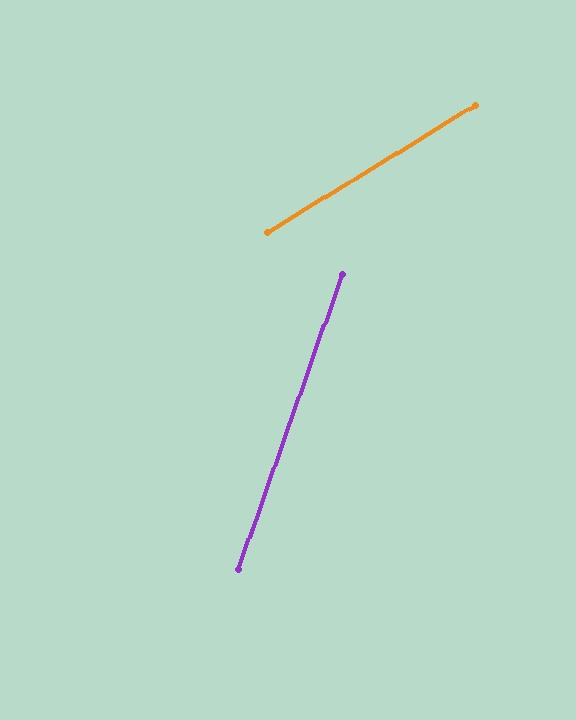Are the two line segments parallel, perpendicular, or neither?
Neither parallel nor perpendicular — they differ by about 39°.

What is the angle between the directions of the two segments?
Approximately 39 degrees.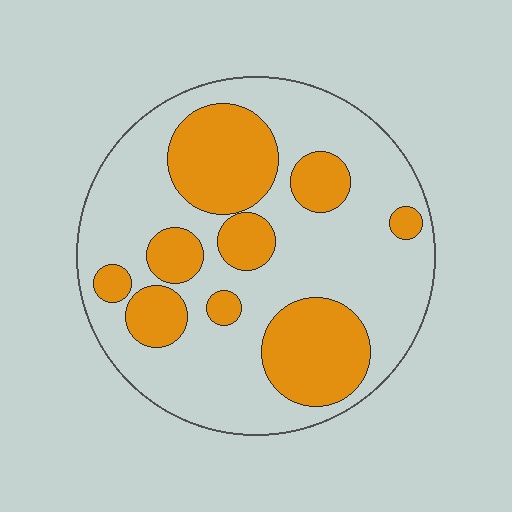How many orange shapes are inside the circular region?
9.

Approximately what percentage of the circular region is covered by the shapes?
Approximately 35%.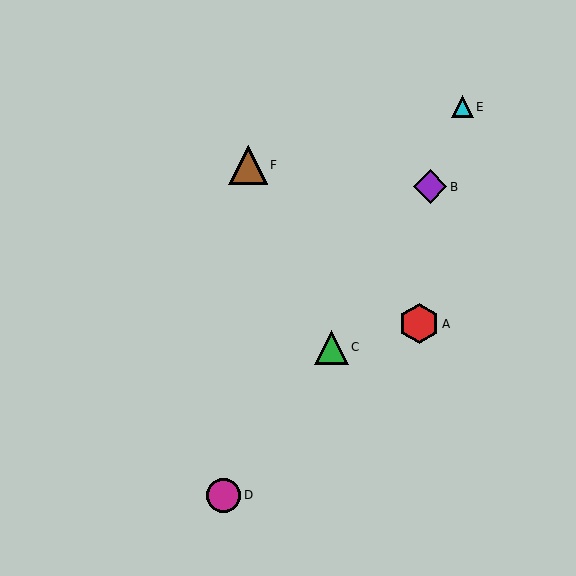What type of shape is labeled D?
Shape D is a magenta circle.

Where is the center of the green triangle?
The center of the green triangle is at (331, 347).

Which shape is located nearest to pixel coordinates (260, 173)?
The brown triangle (labeled F) at (248, 165) is nearest to that location.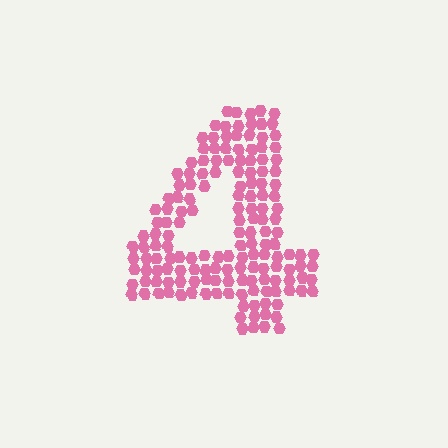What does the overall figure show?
The overall figure shows the digit 4.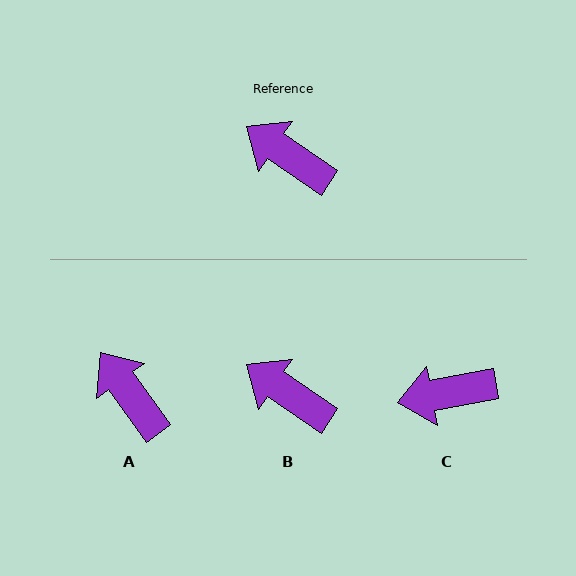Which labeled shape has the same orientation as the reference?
B.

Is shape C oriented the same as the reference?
No, it is off by about 45 degrees.